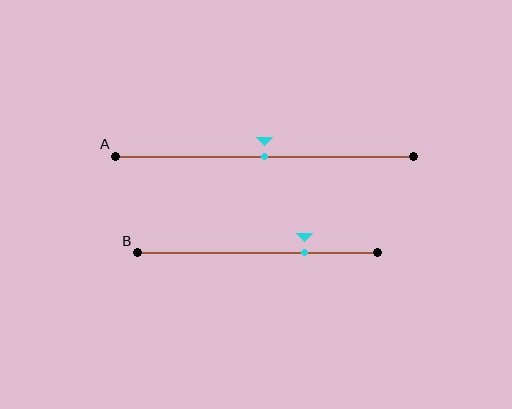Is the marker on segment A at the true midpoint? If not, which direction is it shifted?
Yes, the marker on segment A is at the true midpoint.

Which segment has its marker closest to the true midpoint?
Segment A has its marker closest to the true midpoint.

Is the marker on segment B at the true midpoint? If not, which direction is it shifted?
No, the marker on segment B is shifted to the right by about 20% of the segment length.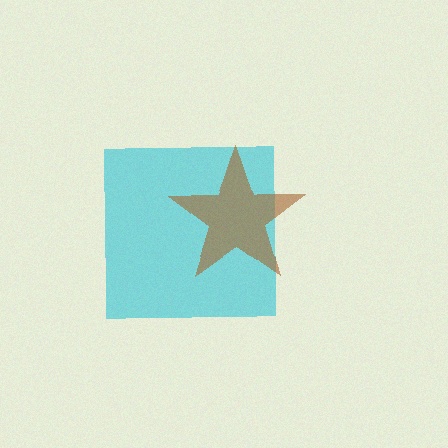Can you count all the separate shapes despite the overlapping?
Yes, there are 2 separate shapes.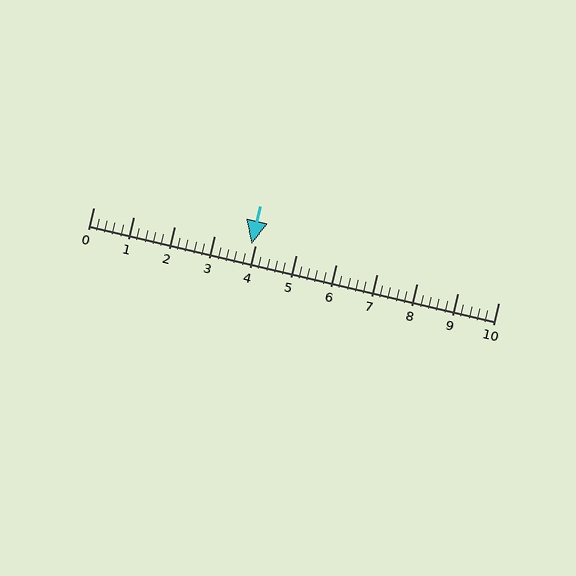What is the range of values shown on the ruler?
The ruler shows values from 0 to 10.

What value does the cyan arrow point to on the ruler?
The cyan arrow points to approximately 3.9.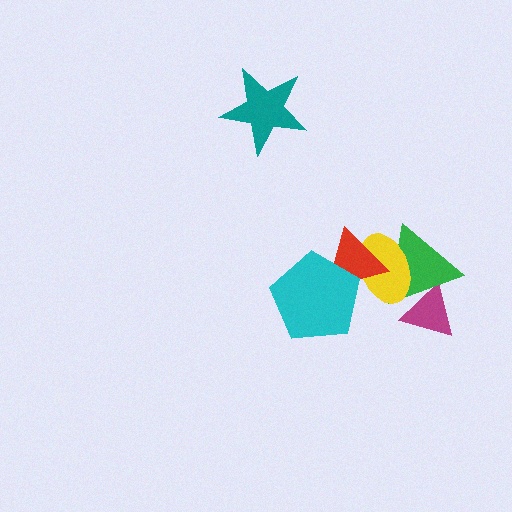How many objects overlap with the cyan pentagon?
2 objects overlap with the cyan pentagon.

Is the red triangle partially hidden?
Yes, it is partially covered by another shape.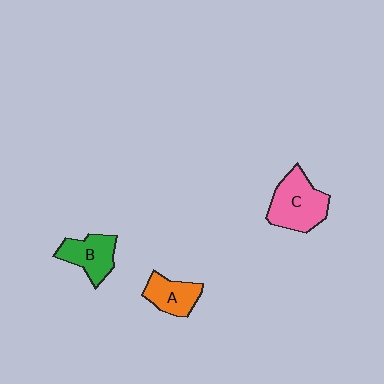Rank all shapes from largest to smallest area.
From largest to smallest: C (pink), B (green), A (orange).